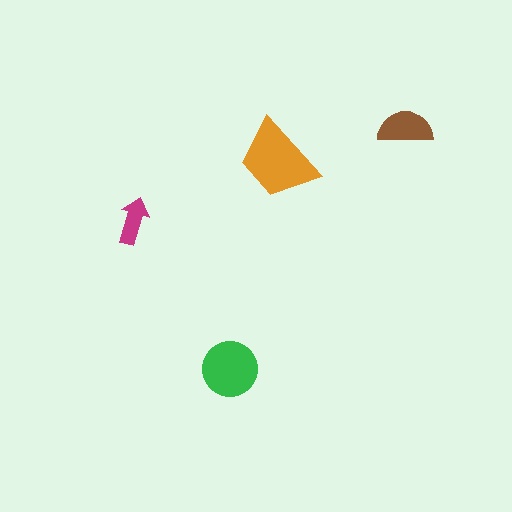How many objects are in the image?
There are 4 objects in the image.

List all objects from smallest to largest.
The magenta arrow, the brown semicircle, the green circle, the orange trapezoid.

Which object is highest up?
The brown semicircle is topmost.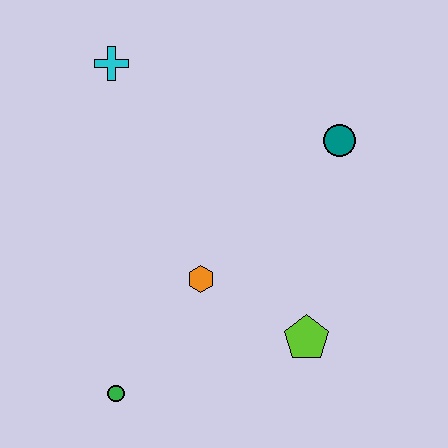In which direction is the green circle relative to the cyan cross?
The green circle is below the cyan cross.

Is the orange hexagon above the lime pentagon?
Yes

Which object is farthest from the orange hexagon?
The cyan cross is farthest from the orange hexagon.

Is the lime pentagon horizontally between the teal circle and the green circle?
Yes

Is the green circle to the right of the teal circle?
No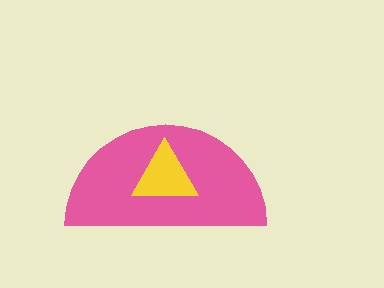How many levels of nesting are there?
2.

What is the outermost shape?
The pink semicircle.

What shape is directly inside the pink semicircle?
The yellow triangle.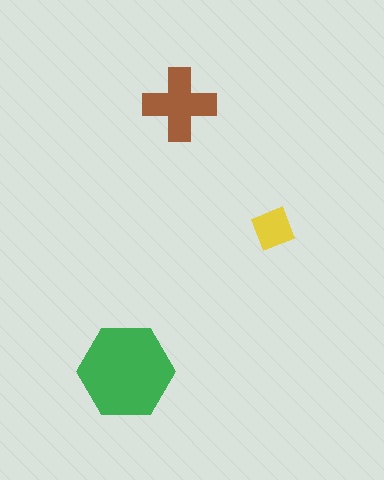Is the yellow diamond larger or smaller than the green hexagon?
Smaller.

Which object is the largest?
The green hexagon.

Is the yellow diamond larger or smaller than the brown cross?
Smaller.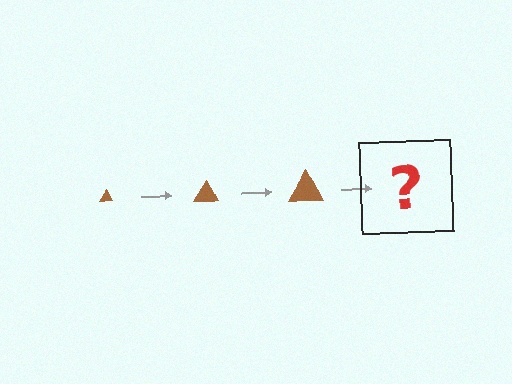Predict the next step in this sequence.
The next step is a brown triangle, larger than the previous one.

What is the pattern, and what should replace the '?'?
The pattern is that the triangle gets progressively larger each step. The '?' should be a brown triangle, larger than the previous one.